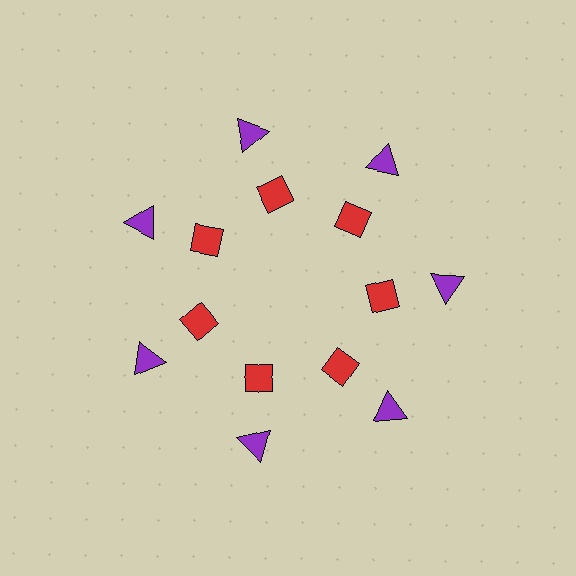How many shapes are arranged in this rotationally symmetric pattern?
There are 14 shapes, arranged in 7 groups of 2.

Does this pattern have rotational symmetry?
Yes, this pattern has 7-fold rotational symmetry. It looks the same after rotating 51 degrees around the center.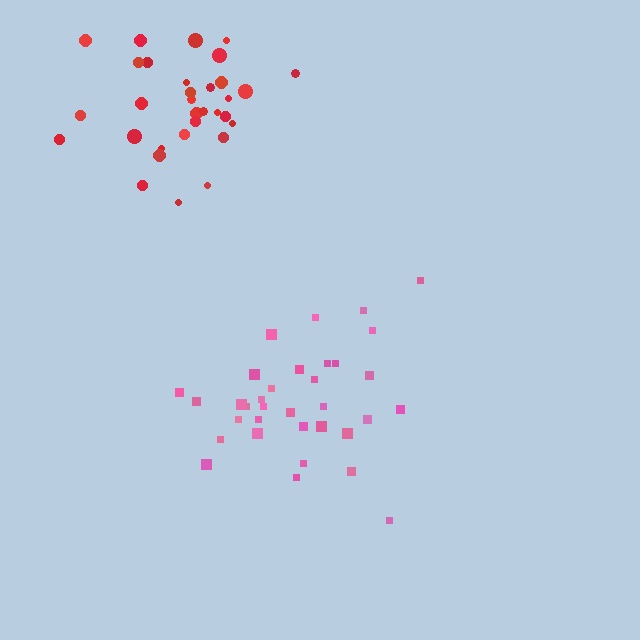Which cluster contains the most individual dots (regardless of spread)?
Pink (34).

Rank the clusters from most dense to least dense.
red, pink.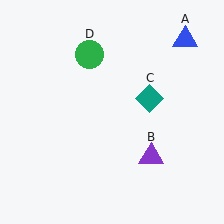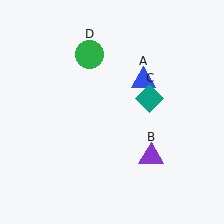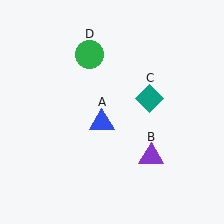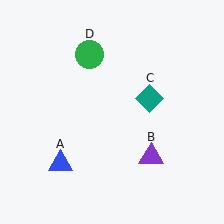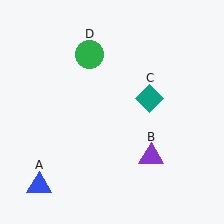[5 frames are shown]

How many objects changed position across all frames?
1 object changed position: blue triangle (object A).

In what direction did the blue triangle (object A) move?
The blue triangle (object A) moved down and to the left.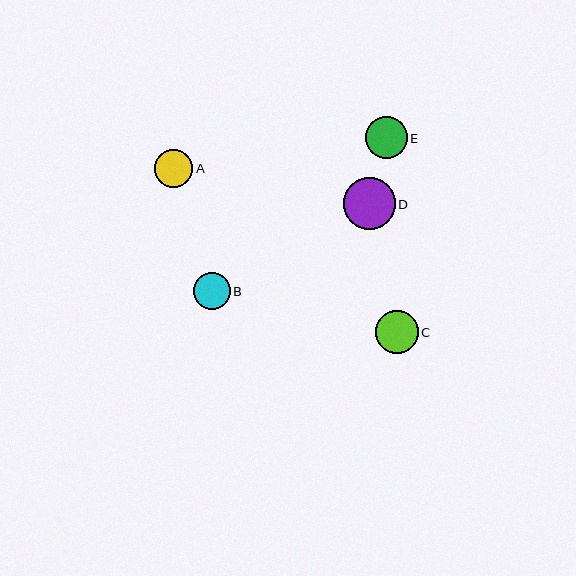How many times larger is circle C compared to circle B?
Circle C is approximately 1.2 times the size of circle B.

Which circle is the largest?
Circle D is the largest with a size of approximately 52 pixels.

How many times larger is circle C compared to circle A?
Circle C is approximately 1.1 times the size of circle A.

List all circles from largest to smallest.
From largest to smallest: D, C, E, A, B.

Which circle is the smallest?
Circle B is the smallest with a size of approximately 37 pixels.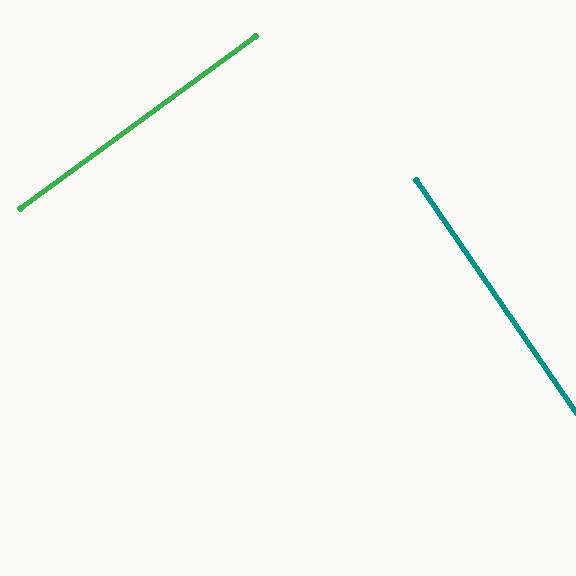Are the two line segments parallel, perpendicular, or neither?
Perpendicular — they meet at approximately 88°.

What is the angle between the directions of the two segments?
Approximately 88 degrees.